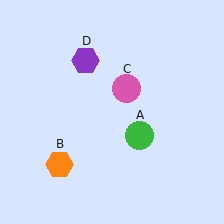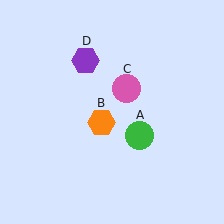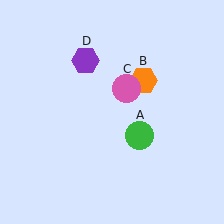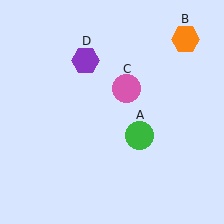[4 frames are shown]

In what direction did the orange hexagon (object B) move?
The orange hexagon (object B) moved up and to the right.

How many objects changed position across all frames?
1 object changed position: orange hexagon (object B).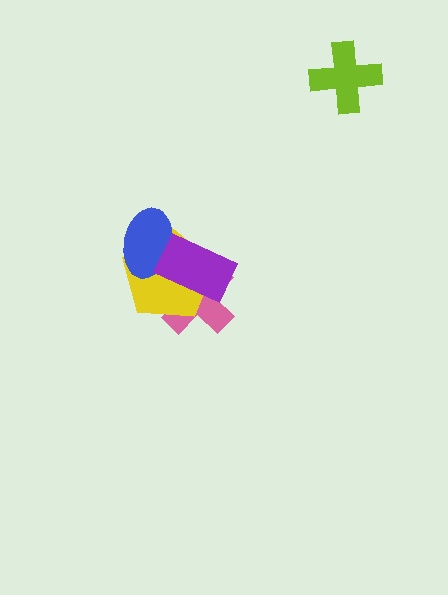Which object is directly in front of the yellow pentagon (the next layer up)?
The blue ellipse is directly in front of the yellow pentagon.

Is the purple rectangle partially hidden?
No, no other shape covers it.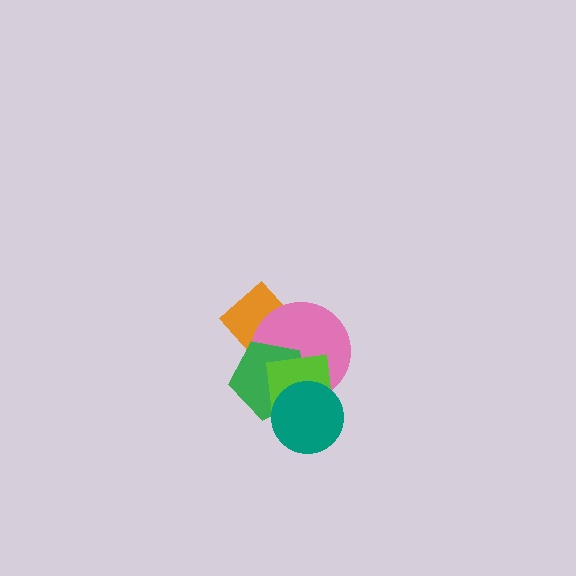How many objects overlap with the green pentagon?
4 objects overlap with the green pentagon.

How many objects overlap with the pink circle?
4 objects overlap with the pink circle.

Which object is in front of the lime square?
The teal circle is in front of the lime square.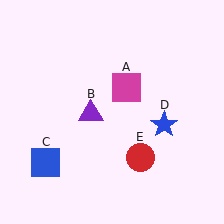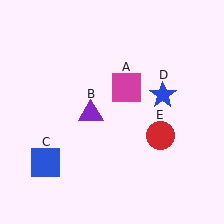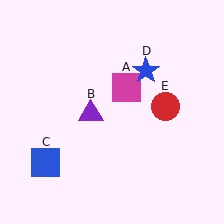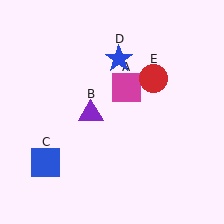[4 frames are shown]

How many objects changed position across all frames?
2 objects changed position: blue star (object D), red circle (object E).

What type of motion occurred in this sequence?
The blue star (object D), red circle (object E) rotated counterclockwise around the center of the scene.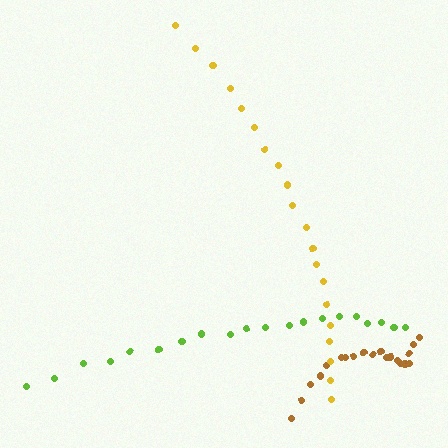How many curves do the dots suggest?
There are 3 distinct paths.